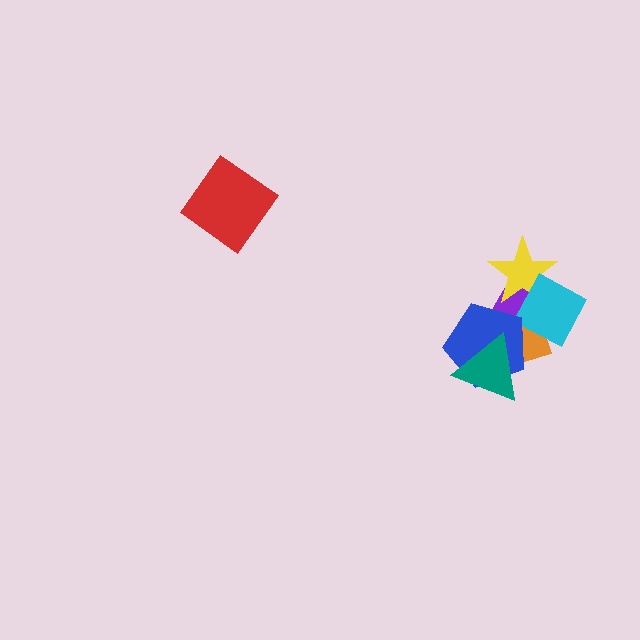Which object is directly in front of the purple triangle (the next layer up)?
The yellow star is directly in front of the purple triangle.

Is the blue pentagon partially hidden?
Yes, it is partially covered by another shape.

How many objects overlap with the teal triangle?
2 objects overlap with the teal triangle.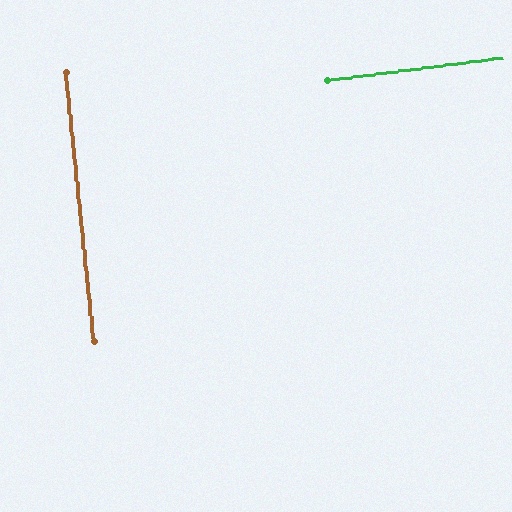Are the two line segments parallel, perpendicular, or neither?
Perpendicular — they meet at approximately 89°.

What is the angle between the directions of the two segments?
Approximately 89 degrees.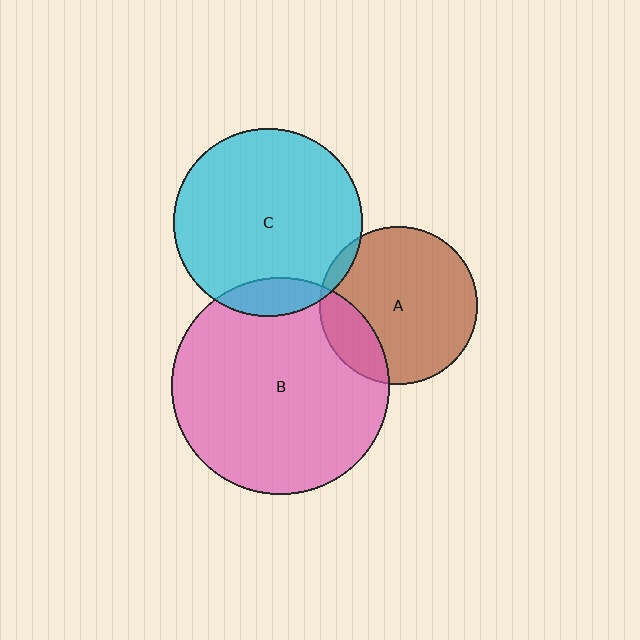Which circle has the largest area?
Circle B (pink).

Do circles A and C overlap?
Yes.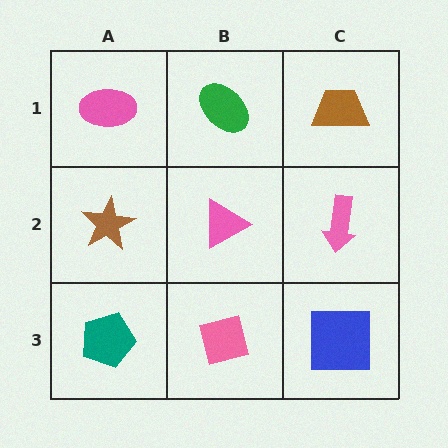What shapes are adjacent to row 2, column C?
A brown trapezoid (row 1, column C), a blue square (row 3, column C), a pink triangle (row 2, column B).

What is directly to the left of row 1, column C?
A green ellipse.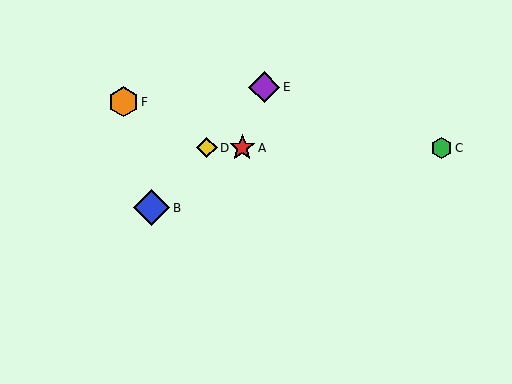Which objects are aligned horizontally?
Objects A, C, D are aligned horizontally.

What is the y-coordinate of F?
Object F is at y≈102.